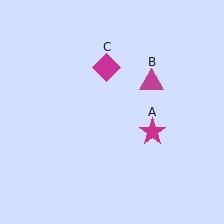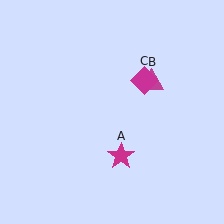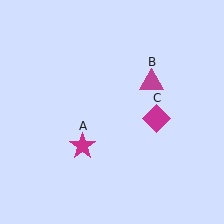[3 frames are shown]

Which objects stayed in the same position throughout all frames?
Magenta triangle (object B) remained stationary.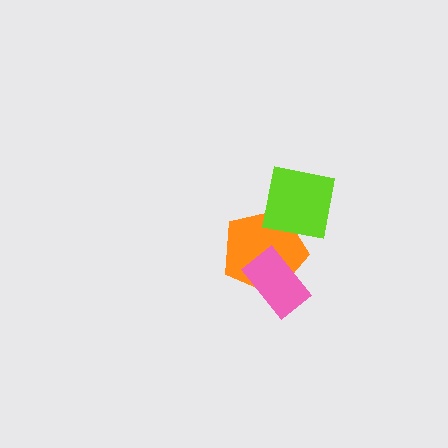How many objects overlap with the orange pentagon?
2 objects overlap with the orange pentagon.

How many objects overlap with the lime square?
1 object overlaps with the lime square.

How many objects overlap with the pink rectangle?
1 object overlaps with the pink rectangle.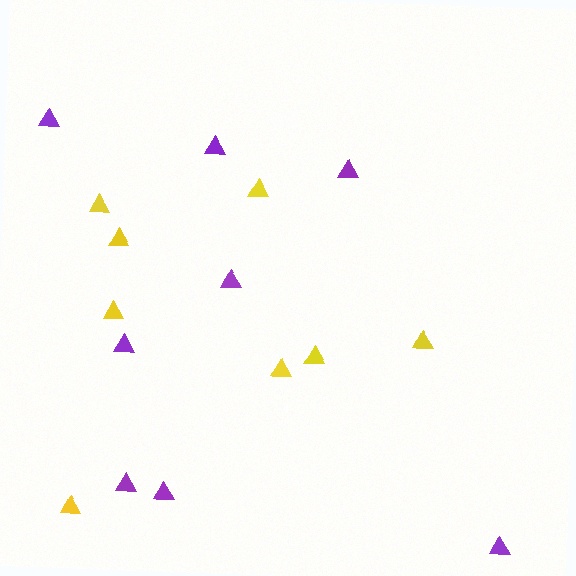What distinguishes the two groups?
There are 2 groups: one group of purple triangles (8) and one group of yellow triangles (8).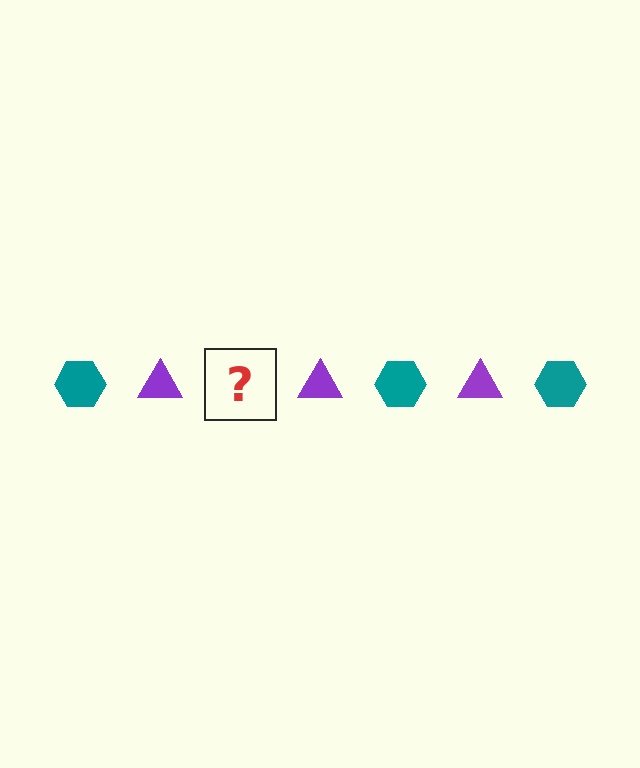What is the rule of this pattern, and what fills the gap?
The rule is that the pattern alternates between teal hexagon and purple triangle. The gap should be filled with a teal hexagon.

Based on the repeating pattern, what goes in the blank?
The blank should be a teal hexagon.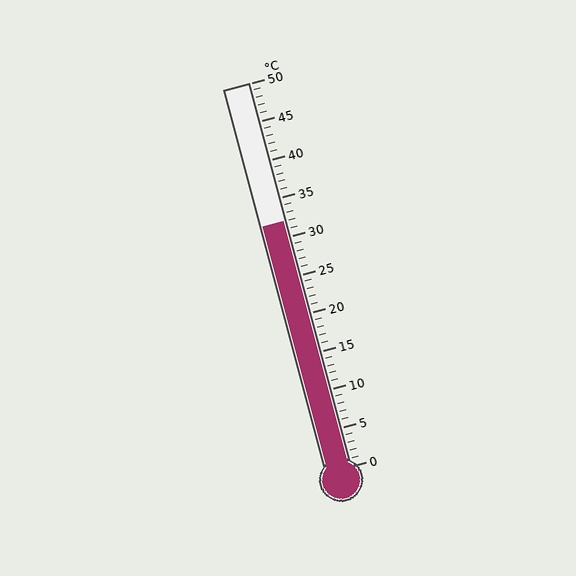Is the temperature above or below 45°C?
The temperature is below 45°C.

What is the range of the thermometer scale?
The thermometer scale ranges from 0°C to 50°C.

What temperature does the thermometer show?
The thermometer shows approximately 32°C.